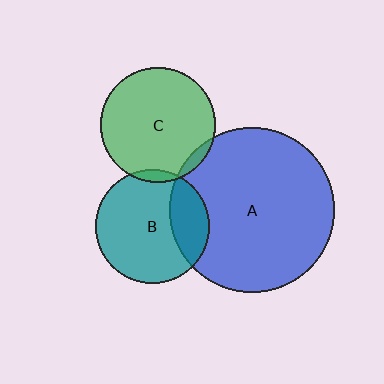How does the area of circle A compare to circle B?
Approximately 2.1 times.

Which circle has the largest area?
Circle A (blue).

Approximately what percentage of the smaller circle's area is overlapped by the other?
Approximately 25%.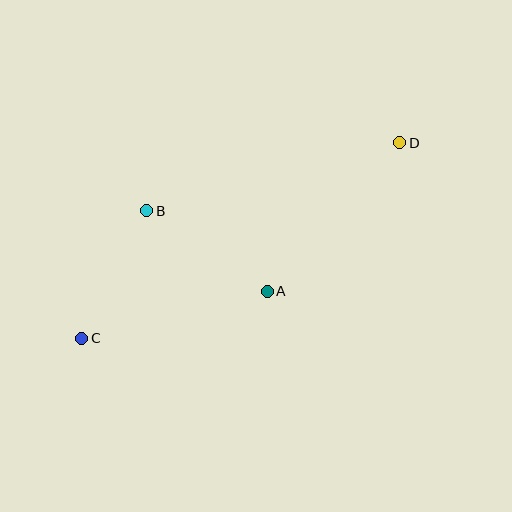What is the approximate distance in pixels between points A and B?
The distance between A and B is approximately 145 pixels.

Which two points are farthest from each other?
Points C and D are farthest from each other.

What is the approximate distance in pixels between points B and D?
The distance between B and D is approximately 262 pixels.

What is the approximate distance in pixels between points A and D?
The distance between A and D is approximately 199 pixels.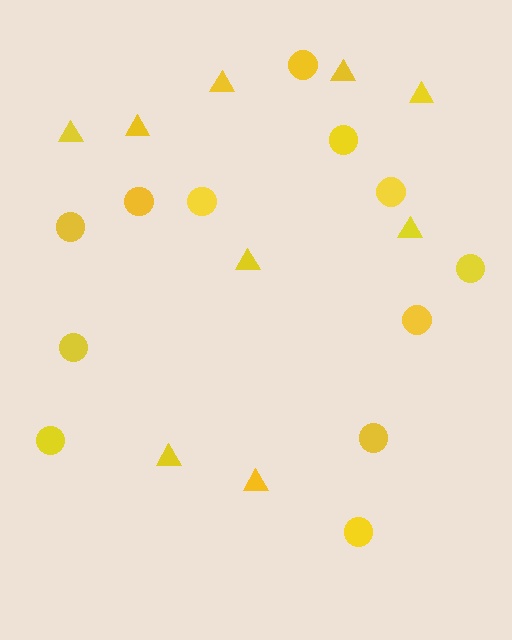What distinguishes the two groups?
There are 2 groups: one group of triangles (9) and one group of circles (12).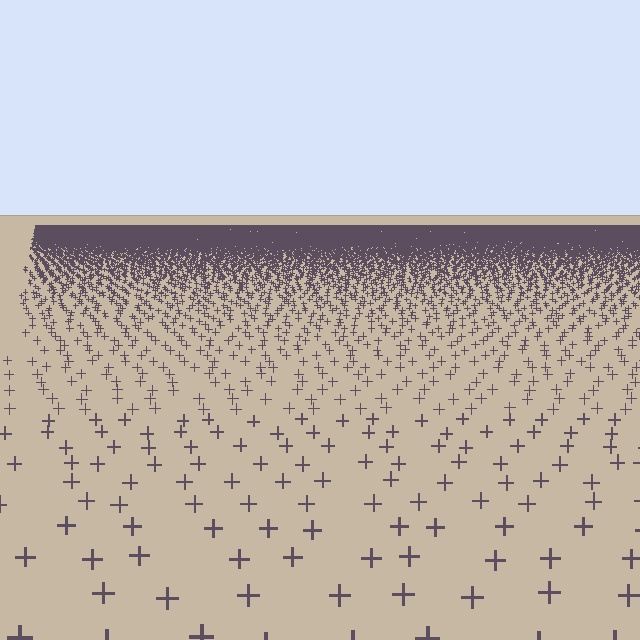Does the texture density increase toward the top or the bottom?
Density increases toward the top.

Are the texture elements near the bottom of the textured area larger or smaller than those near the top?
Larger. Near the bottom, elements are closer to the viewer and appear at a bigger on-screen size.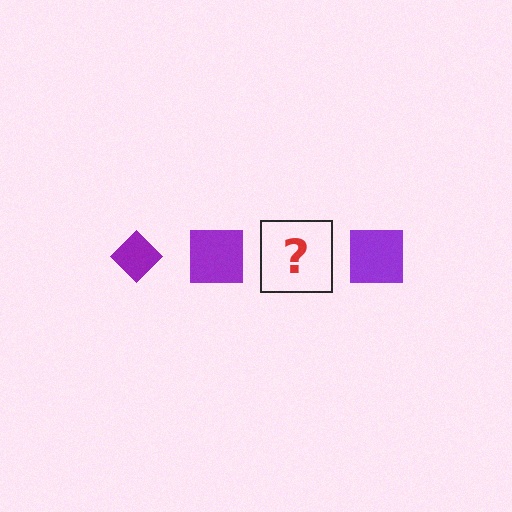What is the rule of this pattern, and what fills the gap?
The rule is that the pattern cycles through diamond, square shapes in purple. The gap should be filled with a purple diamond.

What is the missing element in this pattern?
The missing element is a purple diamond.